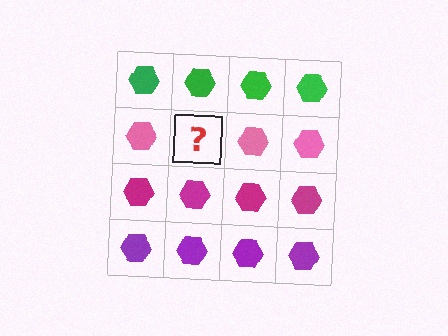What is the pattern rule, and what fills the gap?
The rule is that each row has a consistent color. The gap should be filled with a pink hexagon.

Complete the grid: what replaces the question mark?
The question mark should be replaced with a pink hexagon.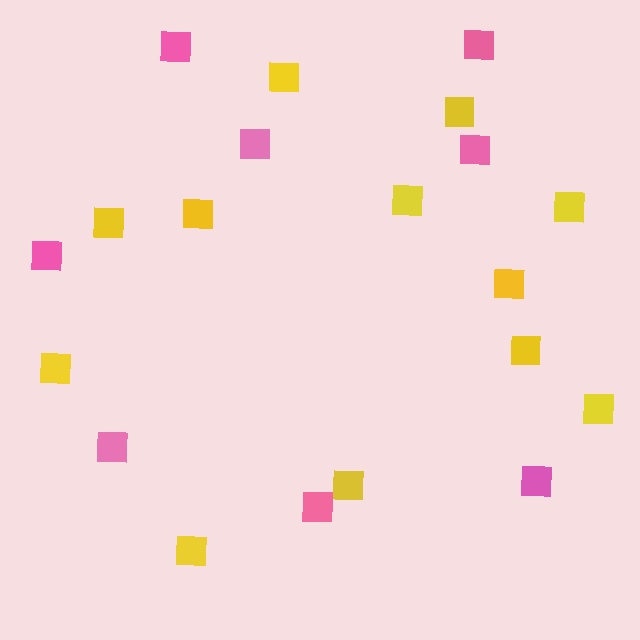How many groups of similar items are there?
There are 2 groups: one group of yellow squares (12) and one group of pink squares (8).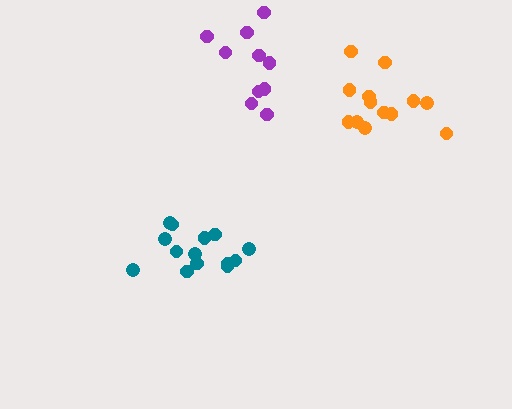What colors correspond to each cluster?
The clusters are colored: teal, orange, purple.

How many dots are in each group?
Group 1: 14 dots, Group 2: 13 dots, Group 3: 10 dots (37 total).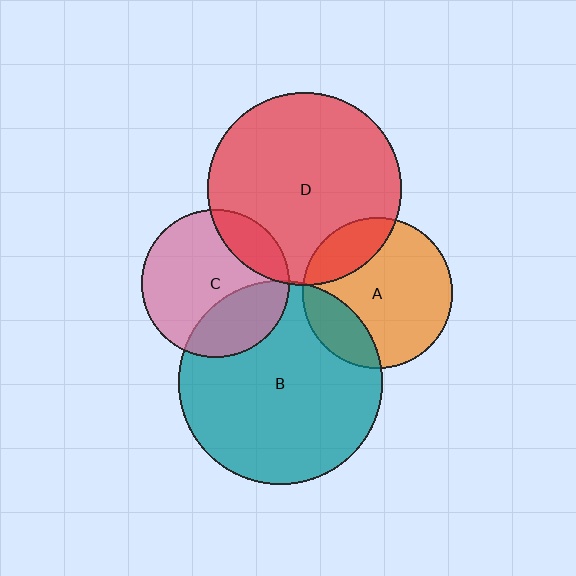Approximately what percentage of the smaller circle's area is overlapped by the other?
Approximately 5%.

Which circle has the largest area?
Circle B (teal).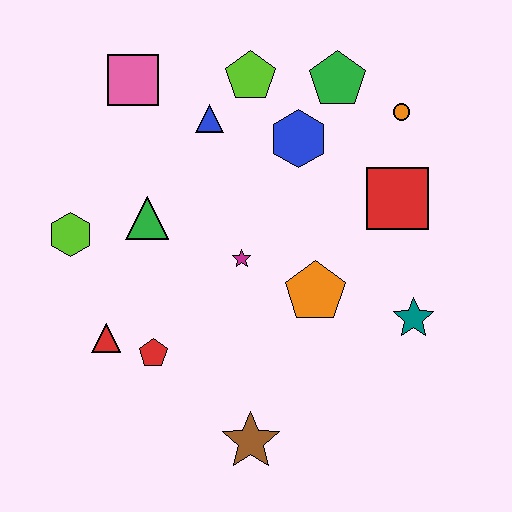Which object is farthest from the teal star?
The pink square is farthest from the teal star.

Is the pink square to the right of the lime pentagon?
No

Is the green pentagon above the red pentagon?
Yes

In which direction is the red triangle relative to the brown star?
The red triangle is to the left of the brown star.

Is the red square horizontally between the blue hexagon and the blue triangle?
No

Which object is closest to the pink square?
The blue triangle is closest to the pink square.